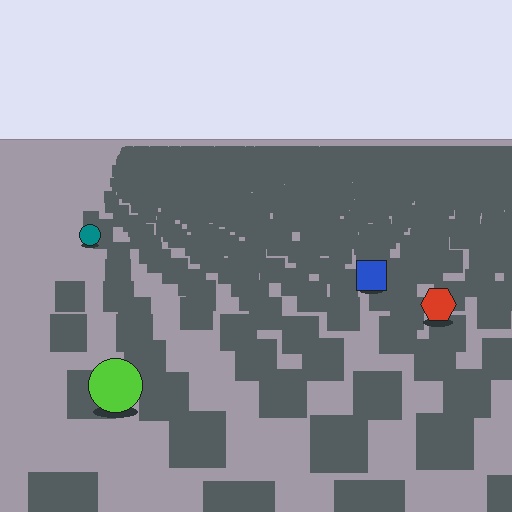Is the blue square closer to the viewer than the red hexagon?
No. The red hexagon is closer — you can tell from the texture gradient: the ground texture is coarser near it.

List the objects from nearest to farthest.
From nearest to farthest: the lime circle, the red hexagon, the blue square, the teal circle.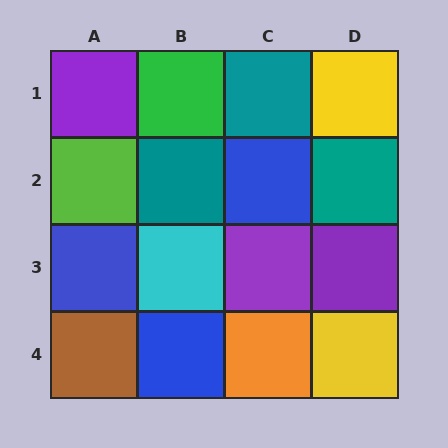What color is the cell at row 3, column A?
Blue.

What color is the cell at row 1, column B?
Green.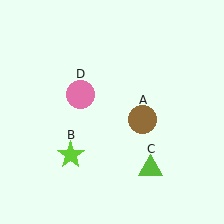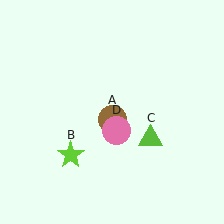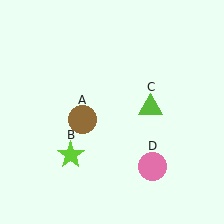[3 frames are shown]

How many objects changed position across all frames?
3 objects changed position: brown circle (object A), lime triangle (object C), pink circle (object D).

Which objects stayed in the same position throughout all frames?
Lime star (object B) remained stationary.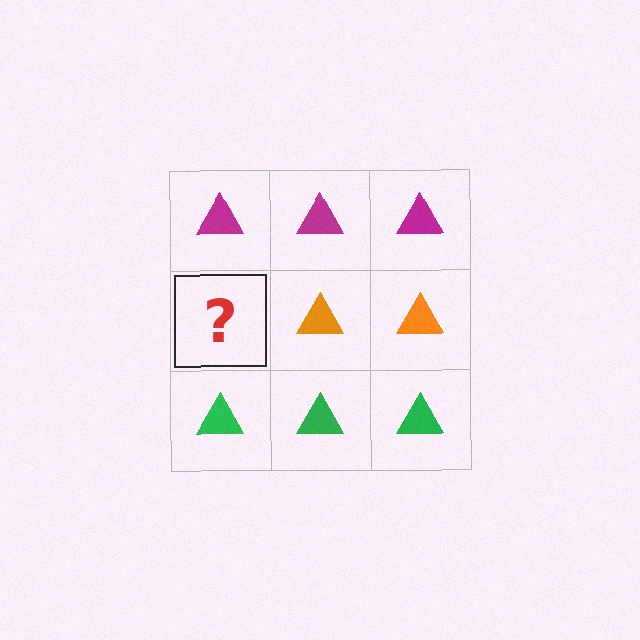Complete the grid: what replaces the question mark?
The question mark should be replaced with an orange triangle.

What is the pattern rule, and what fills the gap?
The rule is that each row has a consistent color. The gap should be filled with an orange triangle.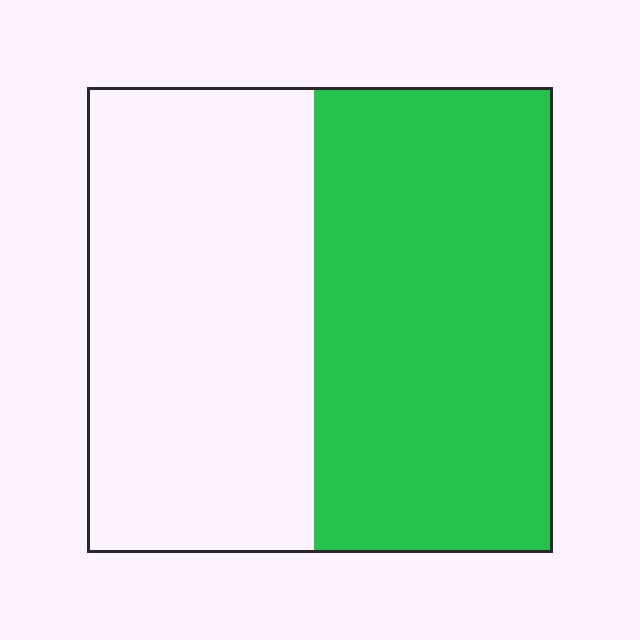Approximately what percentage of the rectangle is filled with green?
Approximately 50%.